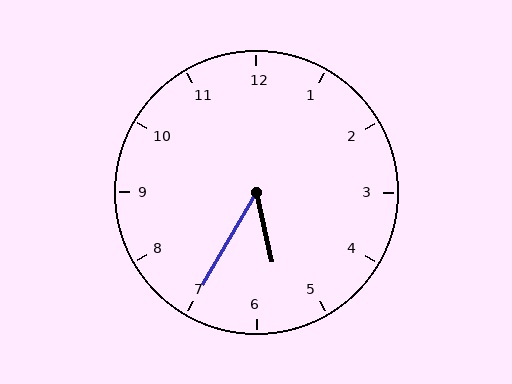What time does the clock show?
5:35.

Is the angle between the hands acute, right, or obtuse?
It is acute.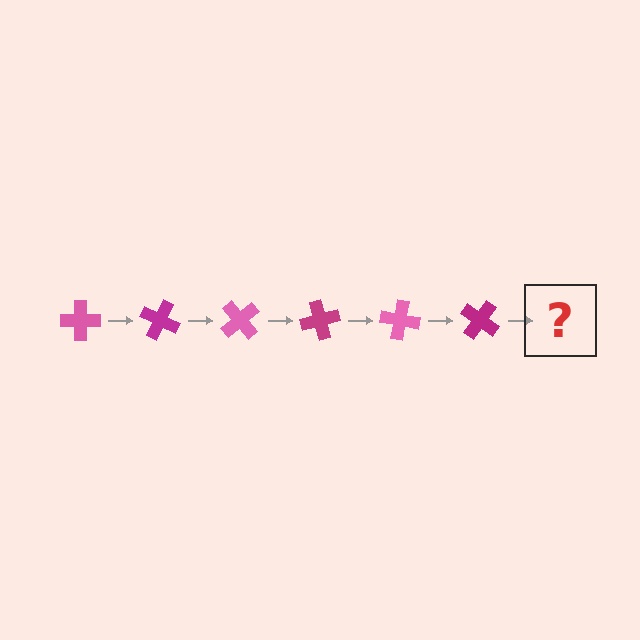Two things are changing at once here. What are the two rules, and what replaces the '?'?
The two rules are that it rotates 25 degrees each step and the color cycles through pink and magenta. The '?' should be a pink cross, rotated 150 degrees from the start.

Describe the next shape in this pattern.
It should be a pink cross, rotated 150 degrees from the start.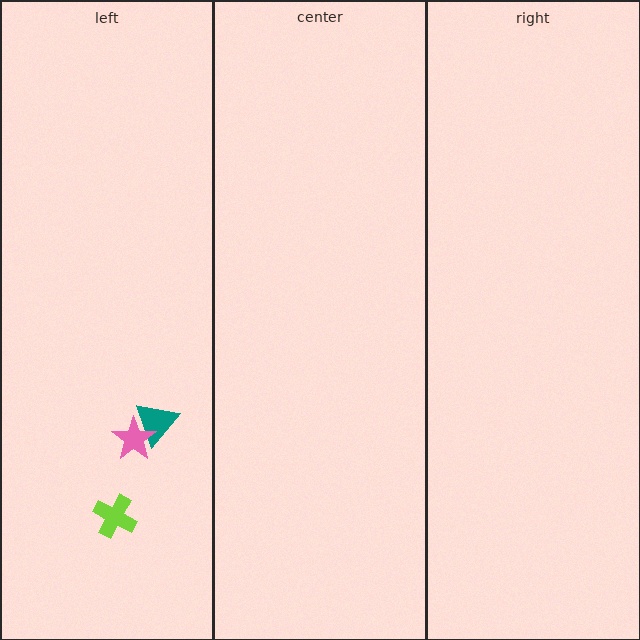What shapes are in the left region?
The teal triangle, the pink star, the lime cross.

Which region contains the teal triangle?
The left region.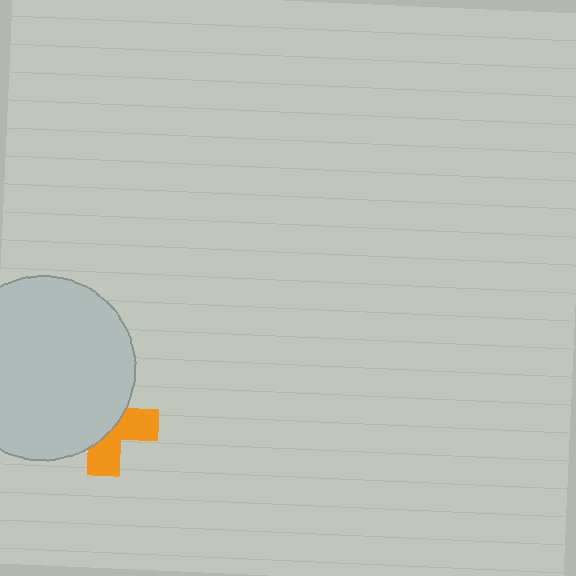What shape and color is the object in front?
The object in front is a light gray circle.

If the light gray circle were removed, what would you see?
You would see the complete orange cross.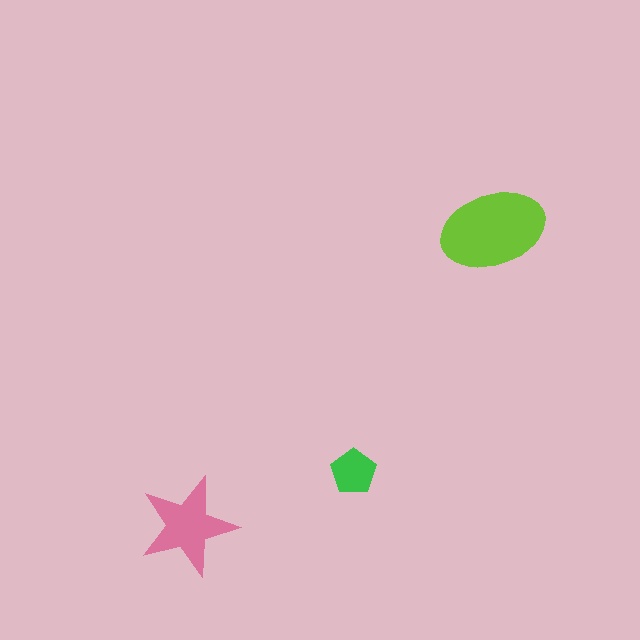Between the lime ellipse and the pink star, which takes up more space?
The lime ellipse.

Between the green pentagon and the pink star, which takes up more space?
The pink star.